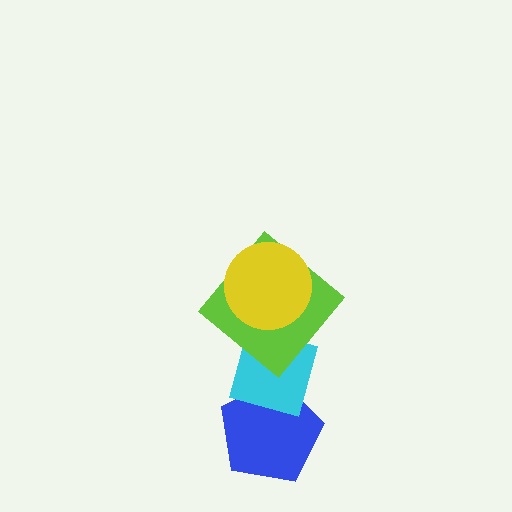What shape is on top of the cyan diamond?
The lime diamond is on top of the cyan diamond.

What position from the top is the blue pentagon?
The blue pentagon is 4th from the top.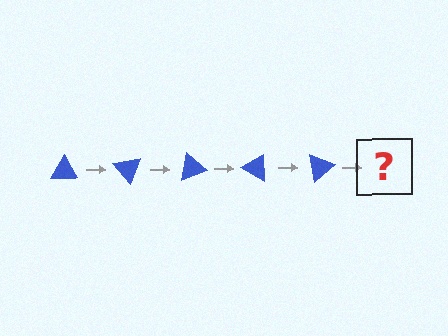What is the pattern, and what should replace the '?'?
The pattern is that the triangle rotates 50 degrees each step. The '?' should be a blue triangle rotated 250 degrees.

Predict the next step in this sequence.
The next step is a blue triangle rotated 250 degrees.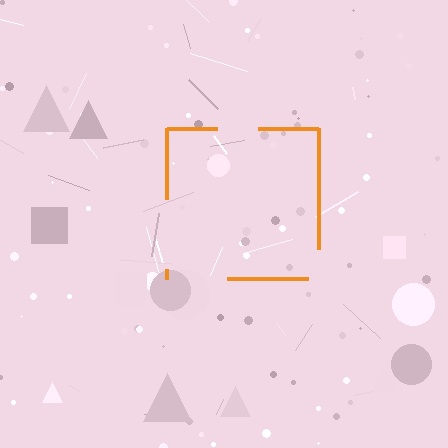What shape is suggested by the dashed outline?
The dashed outline suggests a square.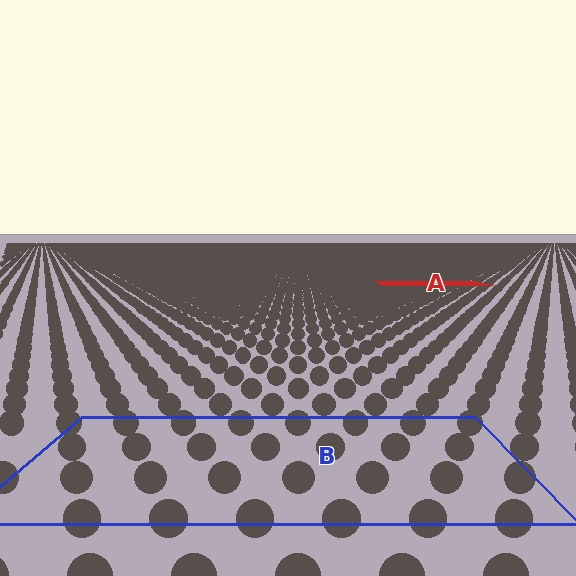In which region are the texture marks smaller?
The texture marks are smaller in region A, because it is farther away.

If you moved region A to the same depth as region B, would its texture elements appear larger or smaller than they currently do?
They would appear larger. At a closer depth, the same texture elements are projected at a bigger on-screen size.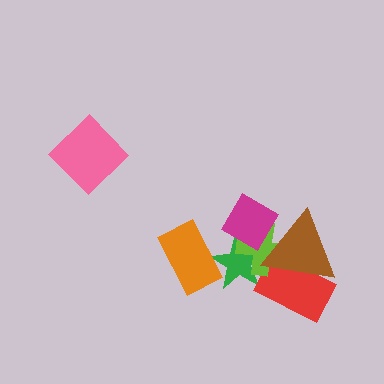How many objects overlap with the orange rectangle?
1 object overlaps with the orange rectangle.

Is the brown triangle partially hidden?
Yes, it is partially covered by another shape.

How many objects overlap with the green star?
4 objects overlap with the green star.